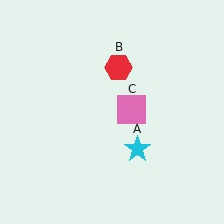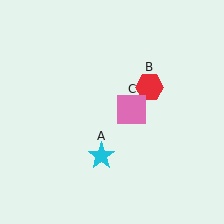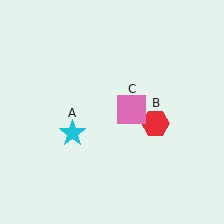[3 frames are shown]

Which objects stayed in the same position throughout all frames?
Pink square (object C) remained stationary.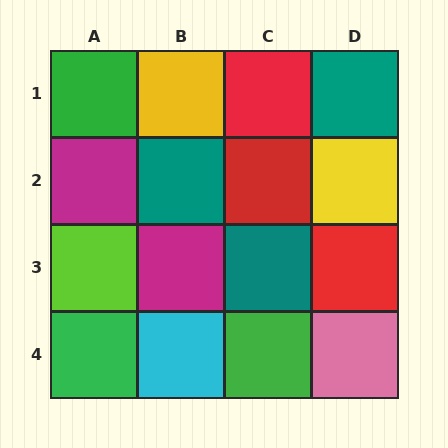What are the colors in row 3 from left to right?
Lime, magenta, teal, red.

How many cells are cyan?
1 cell is cyan.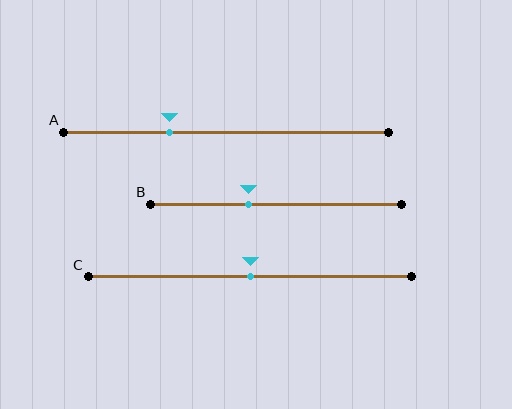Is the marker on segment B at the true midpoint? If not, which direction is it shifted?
No, the marker on segment B is shifted to the left by about 11% of the segment length.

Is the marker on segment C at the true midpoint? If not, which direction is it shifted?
Yes, the marker on segment C is at the true midpoint.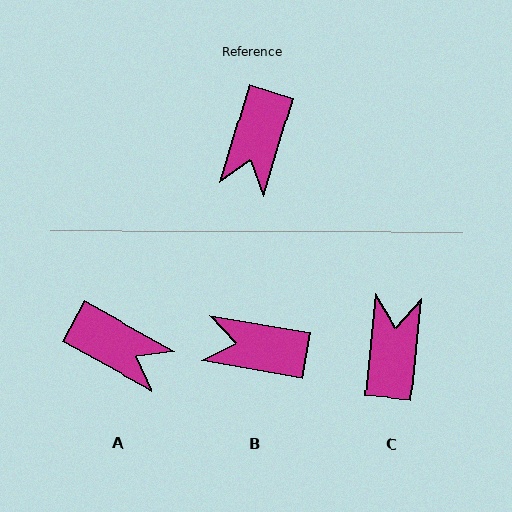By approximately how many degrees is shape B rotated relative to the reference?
Approximately 83 degrees clockwise.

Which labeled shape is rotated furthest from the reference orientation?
C, about 169 degrees away.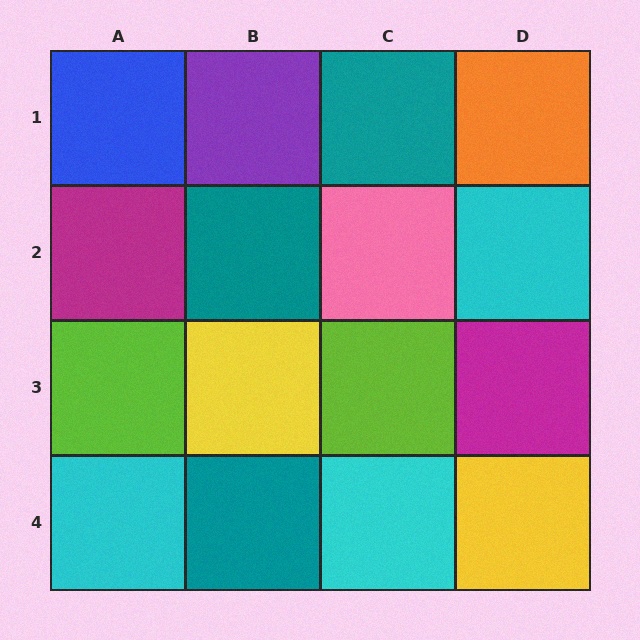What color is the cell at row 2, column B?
Teal.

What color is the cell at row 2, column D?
Cyan.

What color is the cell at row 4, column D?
Yellow.